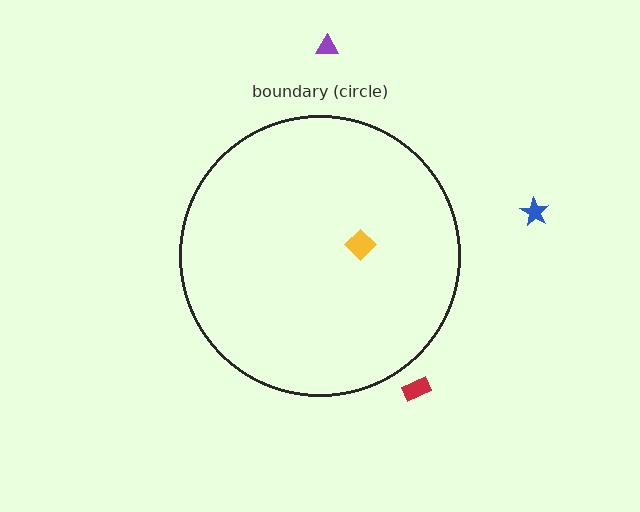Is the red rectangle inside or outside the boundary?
Outside.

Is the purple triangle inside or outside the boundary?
Outside.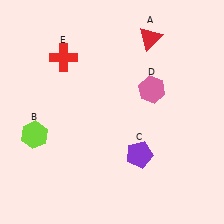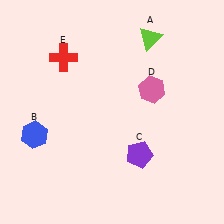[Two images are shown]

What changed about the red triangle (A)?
In Image 1, A is red. In Image 2, it changed to lime.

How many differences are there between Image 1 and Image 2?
There are 2 differences between the two images.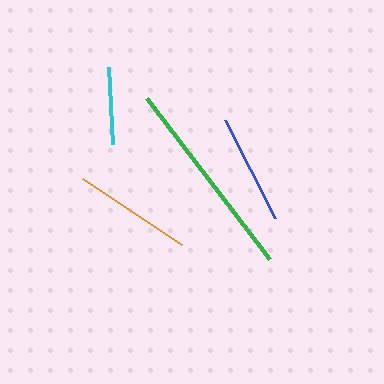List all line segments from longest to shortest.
From longest to shortest: green, orange, blue, cyan.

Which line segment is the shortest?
The cyan line is the shortest at approximately 77 pixels.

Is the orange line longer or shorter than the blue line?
The orange line is longer than the blue line.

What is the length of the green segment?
The green segment is approximately 202 pixels long.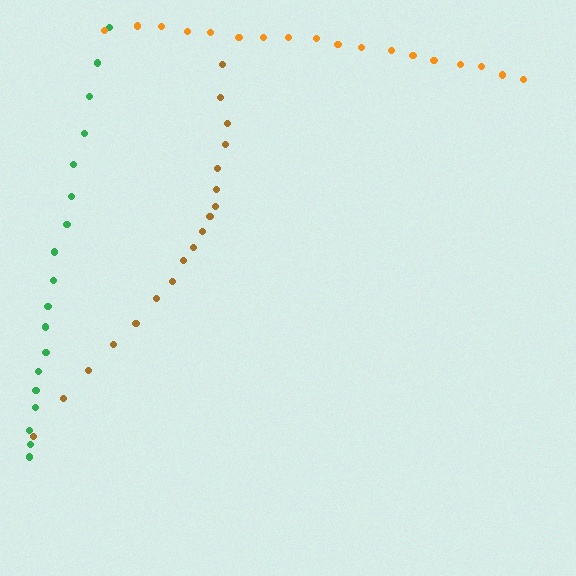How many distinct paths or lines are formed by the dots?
There are 3 distinct paths.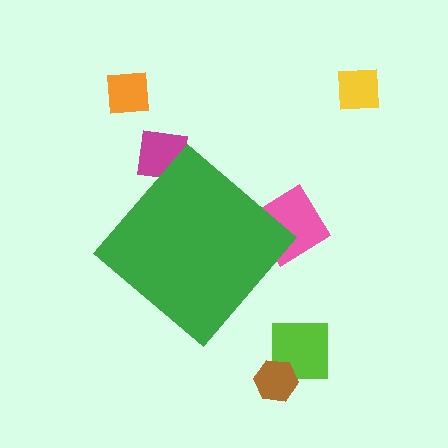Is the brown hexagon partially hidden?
No, the brown hexagon is fully visible.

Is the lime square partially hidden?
No, the lime square is fully visible.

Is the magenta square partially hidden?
Yes, the magenta square is partially hidden behind the green diamond.